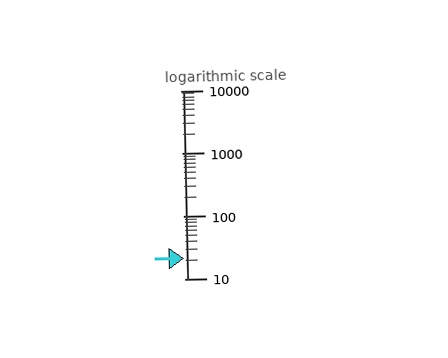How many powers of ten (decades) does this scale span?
The scale spans 3 decades, from 10 to 10000.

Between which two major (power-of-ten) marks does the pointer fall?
The pointer is between 10 and 100.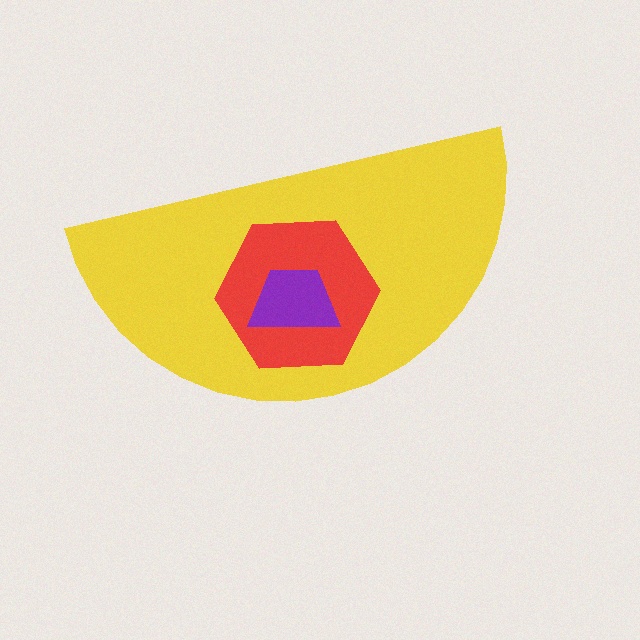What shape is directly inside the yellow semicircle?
The red hexagon.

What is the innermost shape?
The purple trapezoid.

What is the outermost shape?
The yellow semicircle.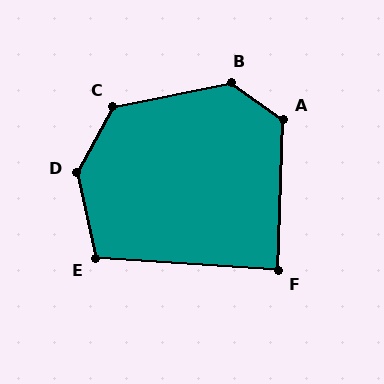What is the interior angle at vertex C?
Approximately 130 degrees (obtuse).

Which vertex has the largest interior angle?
D, at approximately 139 degrees.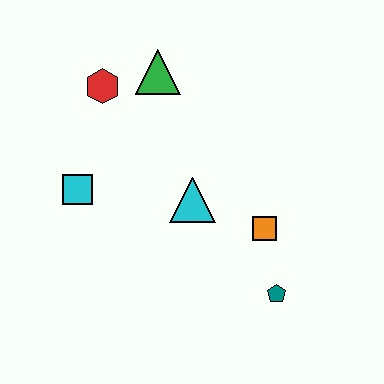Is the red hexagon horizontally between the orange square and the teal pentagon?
No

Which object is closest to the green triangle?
The red hexagon is closest to the green triangle.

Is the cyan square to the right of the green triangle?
No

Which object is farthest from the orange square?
The red hexagon is farthest from the orange square.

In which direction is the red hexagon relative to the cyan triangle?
The red hexagon is above the cyan triangle.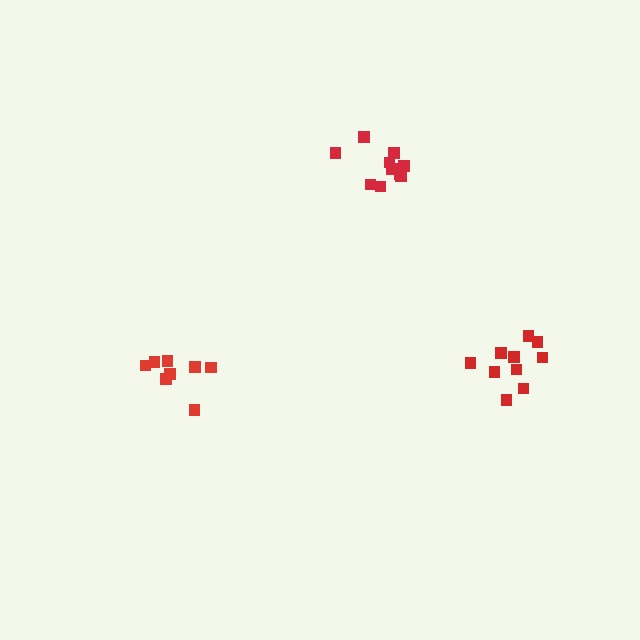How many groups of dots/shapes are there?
There are 3 groups.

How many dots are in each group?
Group 1: 8 dots, Group 2: 10 dots, Group 3: 10 dots (28 total).